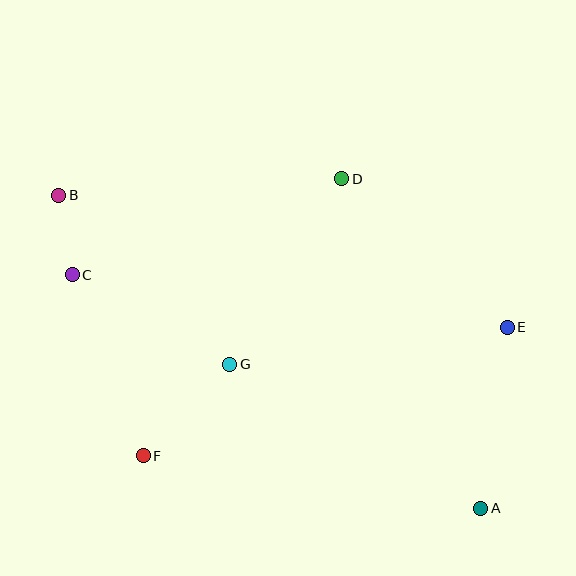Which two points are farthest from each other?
Points A and B are farthest from each other.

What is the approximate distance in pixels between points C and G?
The distance between C and G is approximately 181 pixels.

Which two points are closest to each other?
Points B and C are closest to each other.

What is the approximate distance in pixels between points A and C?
The distance between A and C is approximately 470 pixels.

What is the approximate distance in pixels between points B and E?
The distance between B and E is approximately 467 pixels.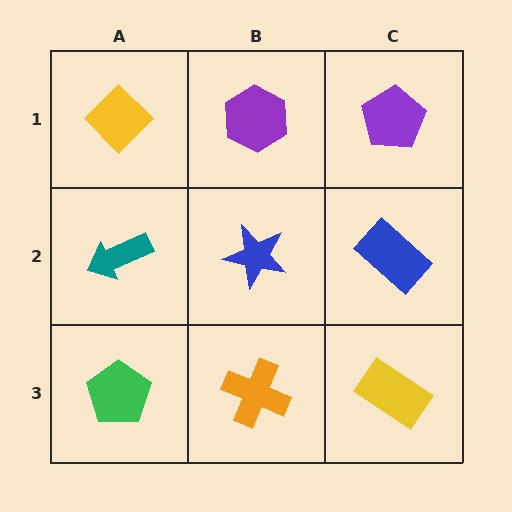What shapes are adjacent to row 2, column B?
A purple hexagon (row 1, column B), an orange cross (row 3, column B), a teal arrow (row 2, column A), a blue rectangle (row 2, column C).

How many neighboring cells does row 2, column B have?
4.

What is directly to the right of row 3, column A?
An orange cross.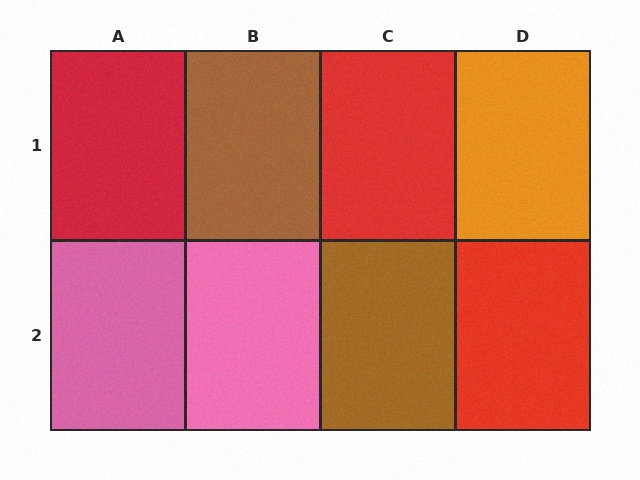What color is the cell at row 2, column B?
Pink.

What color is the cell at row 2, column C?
Brown.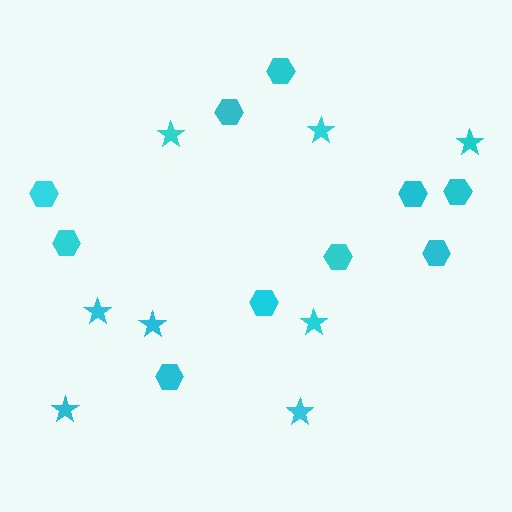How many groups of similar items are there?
There are 2 groups: one group of hexagons (10) and one group of stars (8).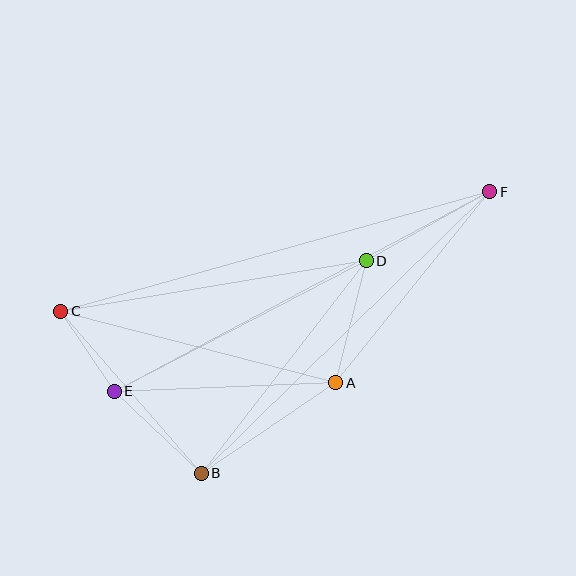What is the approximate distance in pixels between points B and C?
The distance between B and C is approximately 214 pixels.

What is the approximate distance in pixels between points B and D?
The distance between B and D is approximately 269 pixels.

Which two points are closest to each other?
Points C and E are closest to each other.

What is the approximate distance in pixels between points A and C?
The distance between A and C is approximately 284 pixels.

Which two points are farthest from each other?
Points C and F are farthest from each other.